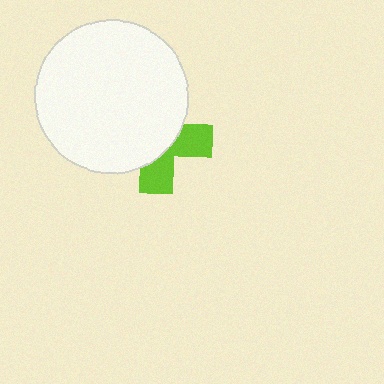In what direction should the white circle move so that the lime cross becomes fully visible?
The white circle should move toward the upper-left. That is the shortest direction to clear the overlap and leave the lime cross fully visible.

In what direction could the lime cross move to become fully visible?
The lime cross could move toward the lower-right. That would shift it out from behind the white circle entirely.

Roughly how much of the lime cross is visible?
A small part of it is visible (roughly 39%).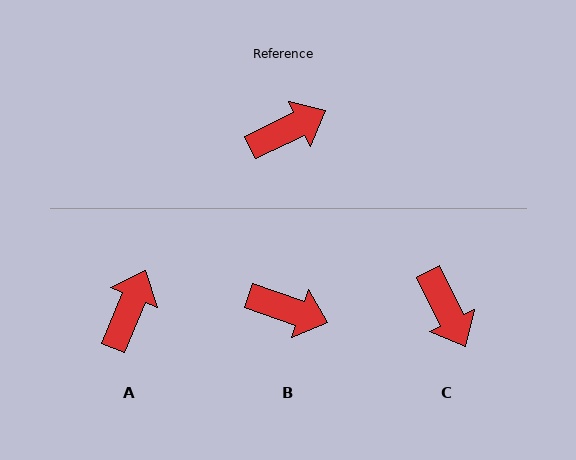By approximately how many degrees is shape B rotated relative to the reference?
Approximately 45 degrees clockwise.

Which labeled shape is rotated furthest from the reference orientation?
C, about 90 degrees away.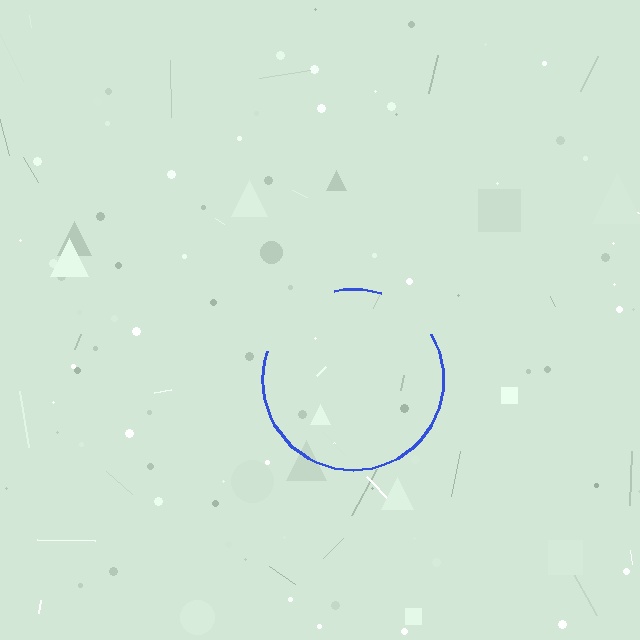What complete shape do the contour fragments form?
The contour fragments form a circle.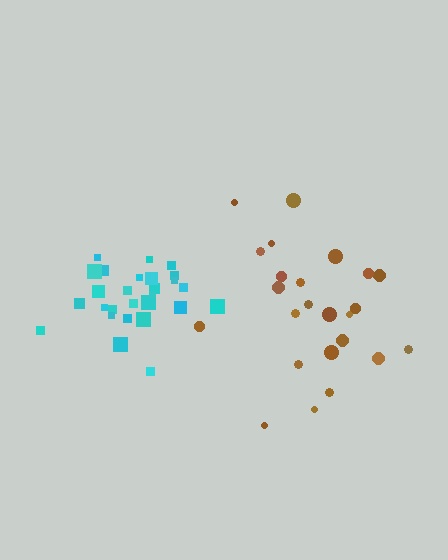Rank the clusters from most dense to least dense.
cyan, brown.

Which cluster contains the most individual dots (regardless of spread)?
Cyan (27).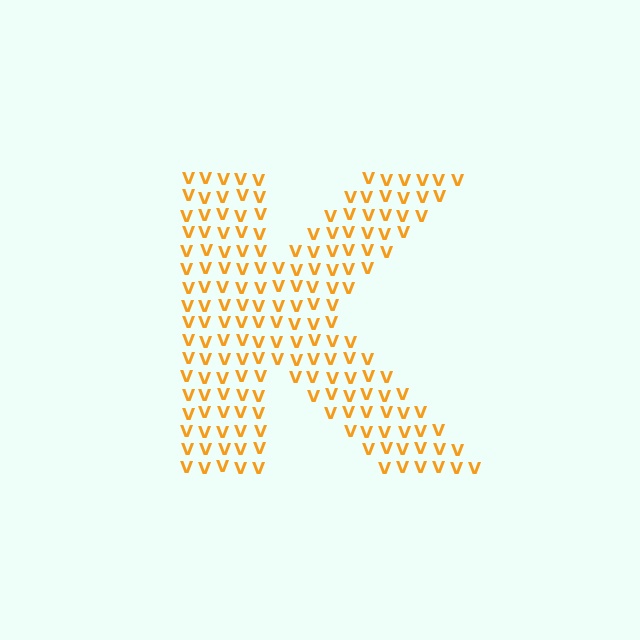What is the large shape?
The large shape is the letter K.